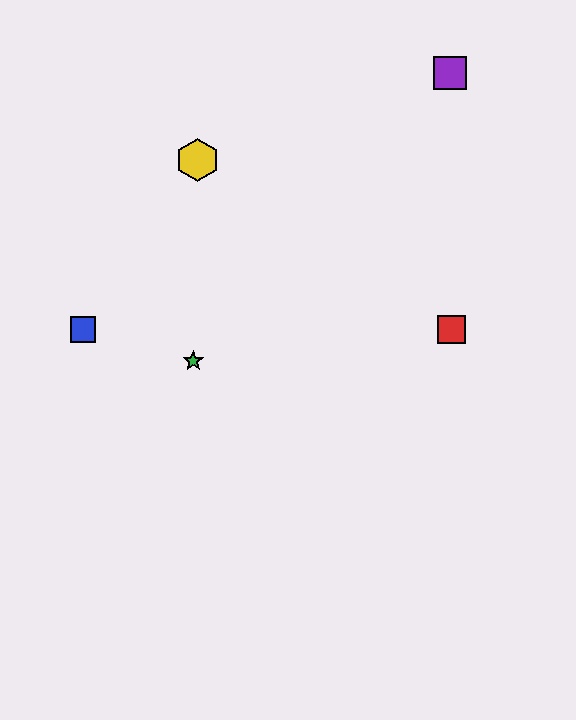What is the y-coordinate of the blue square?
The blue square is at y≈329.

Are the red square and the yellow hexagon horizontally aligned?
No, the red square is at y≈329 and the yellow hexagon is at y≈160.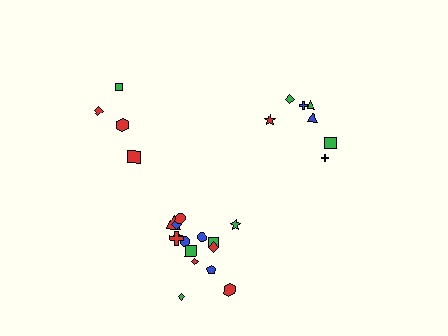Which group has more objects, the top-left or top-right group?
The top-right group.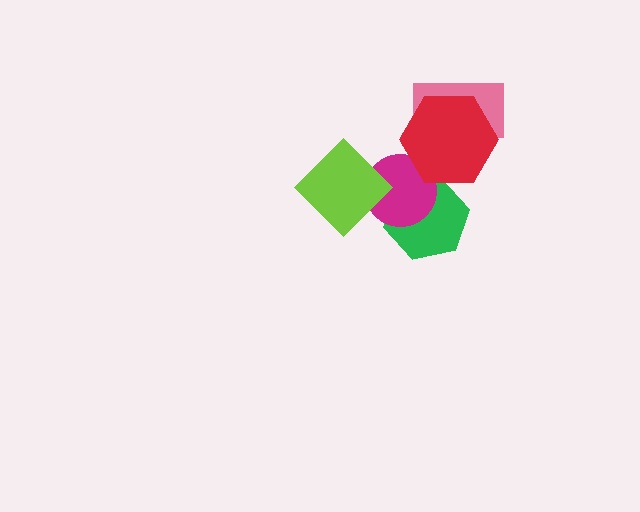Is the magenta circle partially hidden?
Yes, it is partially covered by another shape.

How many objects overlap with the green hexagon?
2 objects overlap with the green hexagon.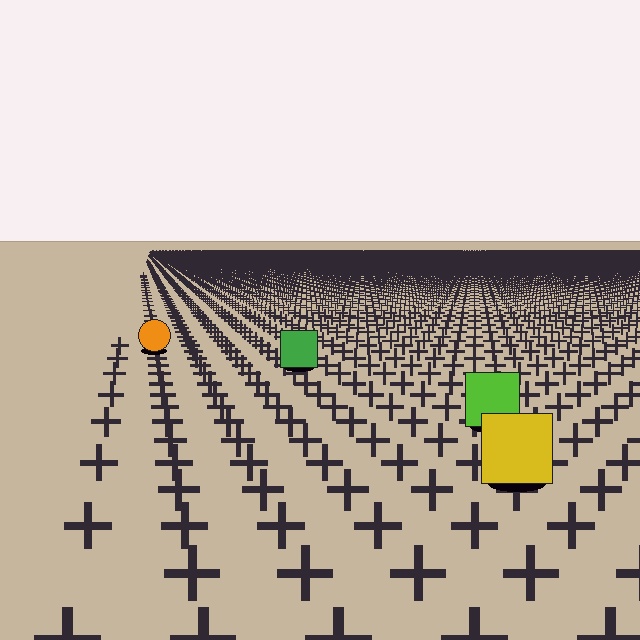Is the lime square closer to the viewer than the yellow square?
No. The yellow square is closer — you can tell from the texture gradient: the ground texture is coarser near it.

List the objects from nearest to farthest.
From nearest to farthest: the yellow square, the lime square, the green square, the orange circle.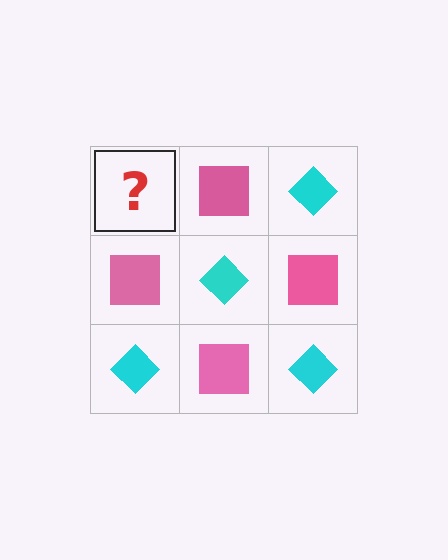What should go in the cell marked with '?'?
The missing cell should contain a cyan diamond.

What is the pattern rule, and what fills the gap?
The rule is that it alternates cyan diamond and pink square in a checkerboard pattern. The gap should be filled with a cyan diamond.